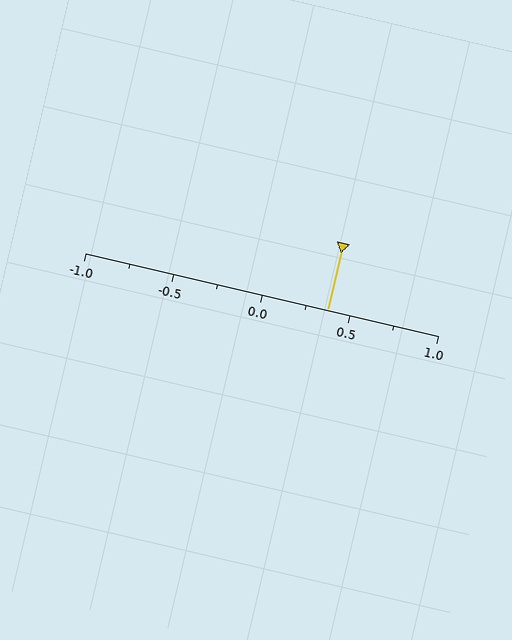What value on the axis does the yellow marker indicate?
The marker indicates approximately 0.38.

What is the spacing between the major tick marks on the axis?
The major ticks are spaced 0.5 apart.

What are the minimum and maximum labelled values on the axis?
The axis runs from -1.0 to 1.0.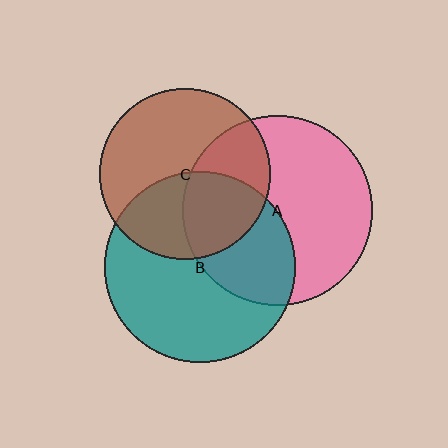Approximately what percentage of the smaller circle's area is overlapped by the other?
Approximately 40%.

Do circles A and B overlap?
Yes.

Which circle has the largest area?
Circle B (teal).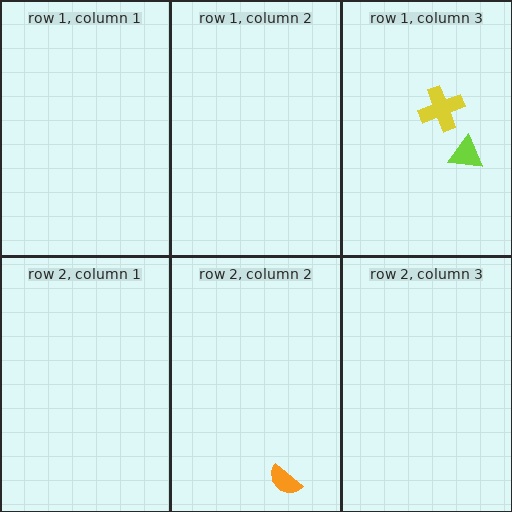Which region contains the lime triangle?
The row 1, column 3 region.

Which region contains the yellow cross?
The row 1, column 3 region.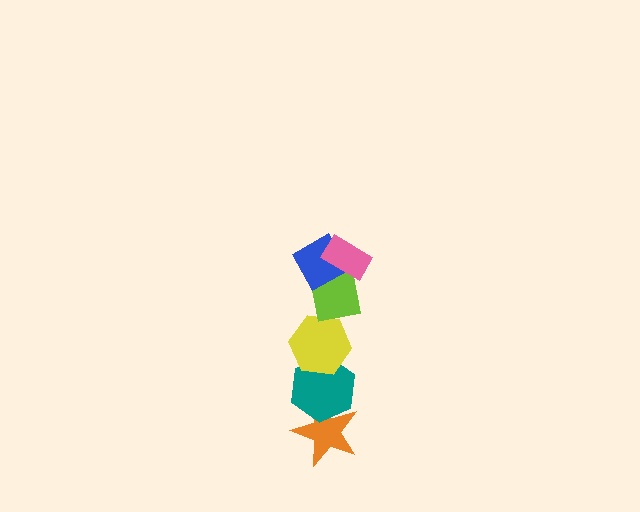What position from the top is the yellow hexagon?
The yellow hexagon is 4th from the top.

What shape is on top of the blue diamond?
The pink rectangle is on top of the blue diamond.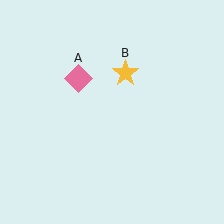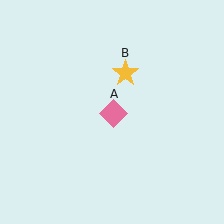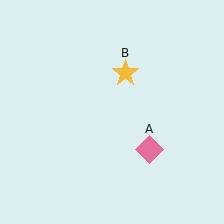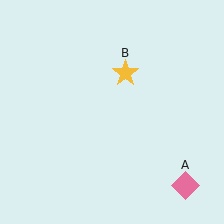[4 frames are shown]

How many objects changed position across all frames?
1 object changed position: pink diamond (object A).